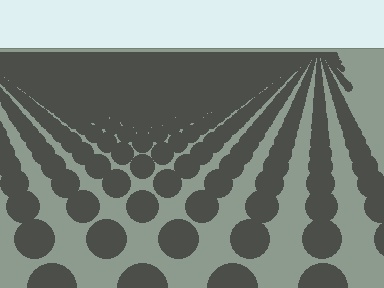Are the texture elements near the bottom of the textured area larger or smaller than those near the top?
Larger. Near the bottom, elements are closer to the viewer and appear at a bigger on-screen size.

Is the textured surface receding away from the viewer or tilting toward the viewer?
The surface is receding away from the viewer. Texture elements get smaller and denser toward the top.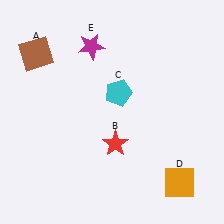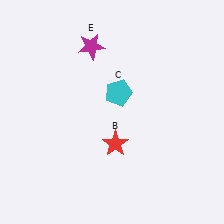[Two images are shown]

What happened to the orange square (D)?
The orange square (D) was removed in Image 2. It was in the bottom-right area of Image 1.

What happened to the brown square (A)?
The brown square (A) was removed in Image 2. It was in the top-left area of Image 1.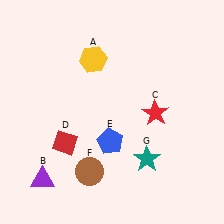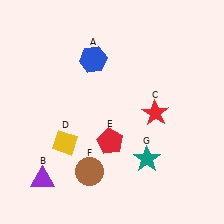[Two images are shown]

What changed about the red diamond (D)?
In Image 1, D is red. In Image 2, it changed to yellow.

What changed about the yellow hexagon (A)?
In Image 1, A is yellow. In Image 2, it changed to blue.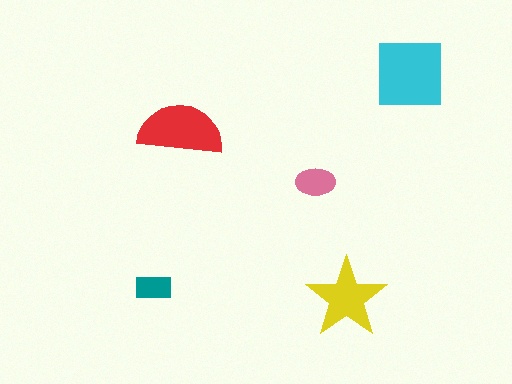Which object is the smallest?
The teal rectangle.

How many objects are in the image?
There are 5 objects in the image.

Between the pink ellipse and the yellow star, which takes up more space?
The yellow star.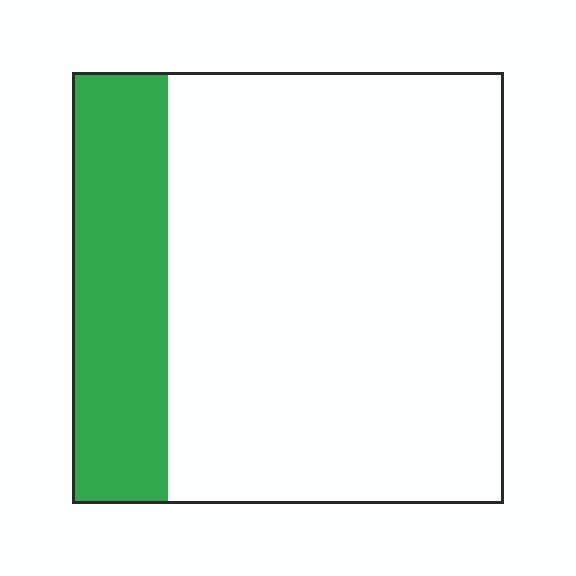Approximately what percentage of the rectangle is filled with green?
Approximately 20%.